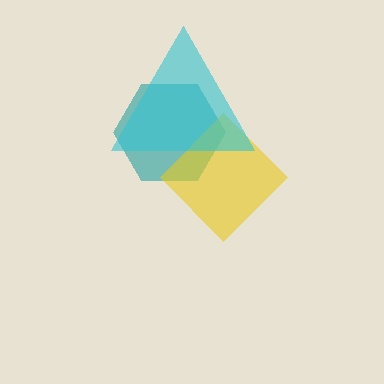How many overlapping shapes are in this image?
There are 3 overlapping shapes in the image.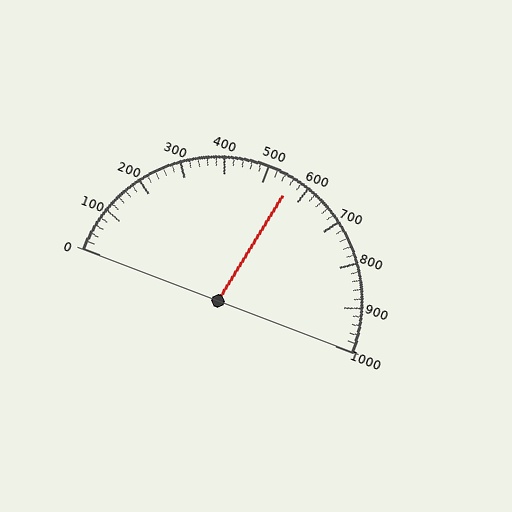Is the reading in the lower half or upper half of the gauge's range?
The reading is in the upper half of the range (0 to 1000).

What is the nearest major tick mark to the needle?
The nearest major tick mark is 600.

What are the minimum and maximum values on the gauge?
The gauge ranges from 0 to 1000.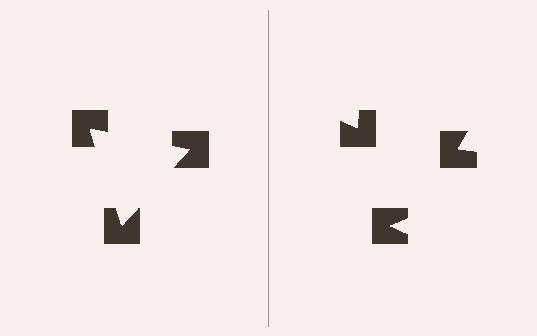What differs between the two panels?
The notched squares are positioned identically on both sides; only the wedge orientations differ. On the left they align to a triangle; on the right they are misaligned.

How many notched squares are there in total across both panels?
6 — 3 on each side.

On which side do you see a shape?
An illusory triangle appears on the left side. On the right side the wedge cuts are rotated, so no coherent shape forms.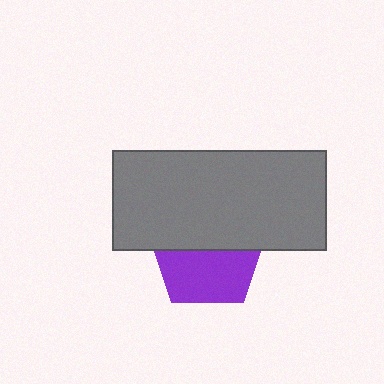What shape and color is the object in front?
The object in front is a gray rectangle.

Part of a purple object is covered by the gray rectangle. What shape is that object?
It is a pentagon.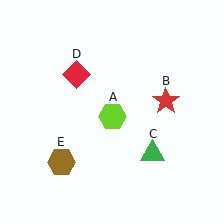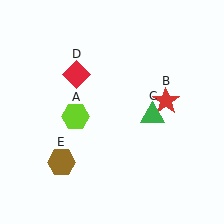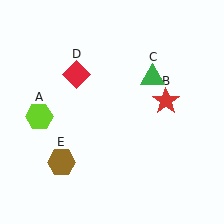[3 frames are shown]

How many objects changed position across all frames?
2 objects changed position: lime hexagon (object A), green triangle (object C).